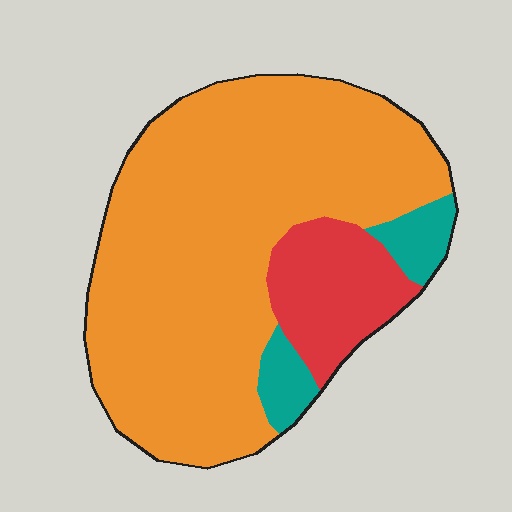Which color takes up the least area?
Teal, at roughly 10%.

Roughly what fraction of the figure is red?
Red covers around 15% of the figure.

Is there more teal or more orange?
Orange.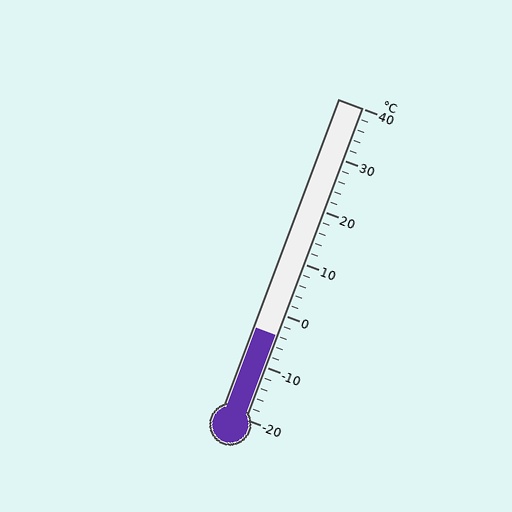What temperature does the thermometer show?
The thermometer shows approximately -4°C.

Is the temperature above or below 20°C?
The temperature is below 20°C.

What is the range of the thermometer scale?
The thermometer scale ranges from -20°C to 40°C.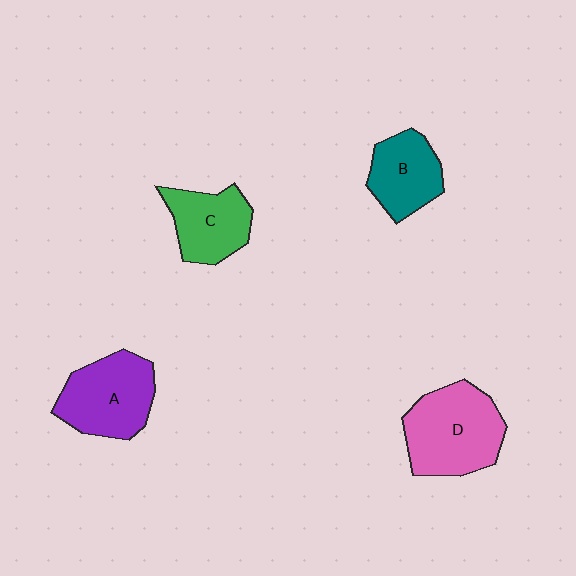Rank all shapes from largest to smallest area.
From largest to smallest: D (pink), A (purple), C (green), B (teal).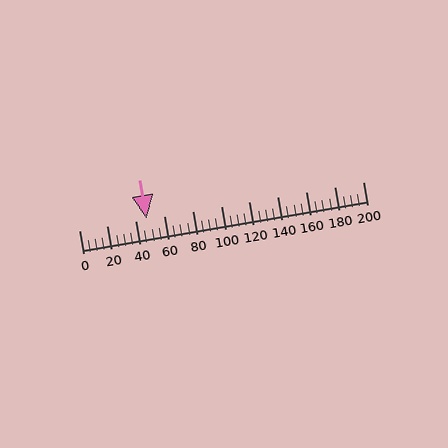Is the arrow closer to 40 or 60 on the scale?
The arrow is closer to 40.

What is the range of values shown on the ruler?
The ruler shows values from 0 to 200.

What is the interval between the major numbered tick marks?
The major tick marks are spaced 20 units apart.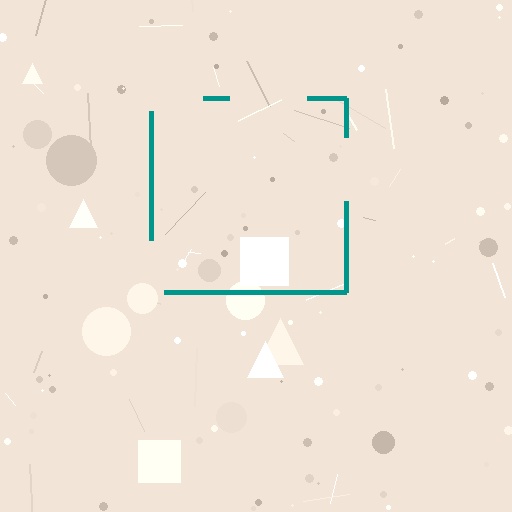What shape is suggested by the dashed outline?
The dashed outline suggests a square.